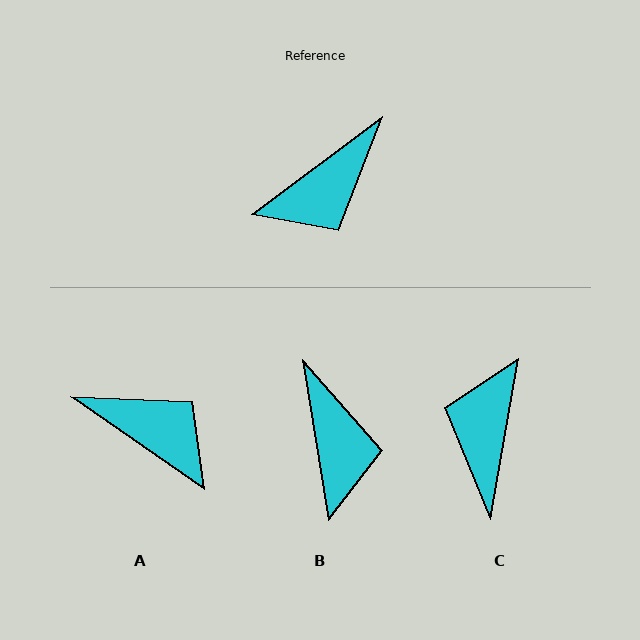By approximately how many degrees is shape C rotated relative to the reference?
Approximately 137 degrees clockwise.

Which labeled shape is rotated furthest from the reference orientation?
C, about 137 degrees away.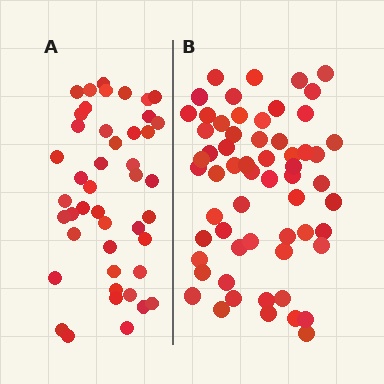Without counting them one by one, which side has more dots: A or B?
Region B (the right region) has more dots.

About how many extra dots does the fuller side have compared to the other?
Region B has approximately 15 more dots than region A.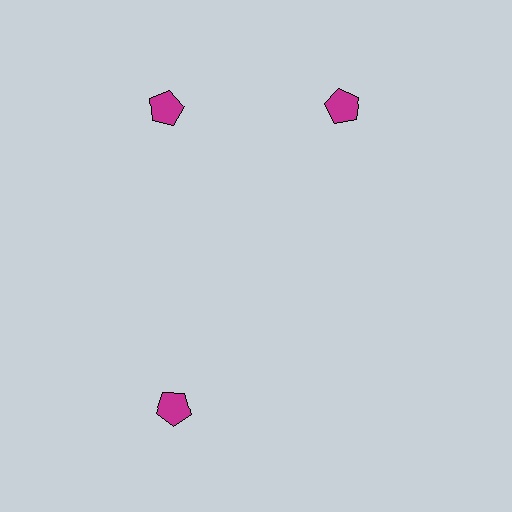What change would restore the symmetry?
The symmetry would be restored by rotating it back into even spacing with its neighbors so that all 3 pentagons sit at equal angles and equal distance from the center.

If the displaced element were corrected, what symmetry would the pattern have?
It would have 3-fold rotational symmetry — the pattern would map onto itself every 120 degrees.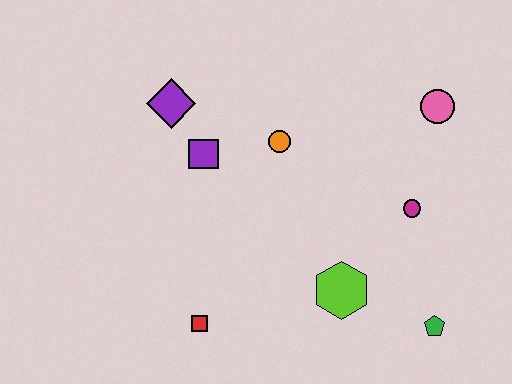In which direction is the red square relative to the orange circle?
The red square is below the orange circle.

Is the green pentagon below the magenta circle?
Yes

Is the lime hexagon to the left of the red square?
No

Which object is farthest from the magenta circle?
The purple diamond is farthest from the magenta circle.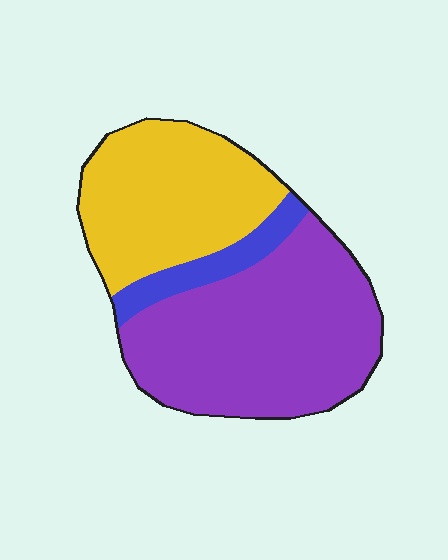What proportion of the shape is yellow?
Yellow takes up between a third and a half of the shape.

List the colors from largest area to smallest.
From largest to smallest: purple, yellow, blue.